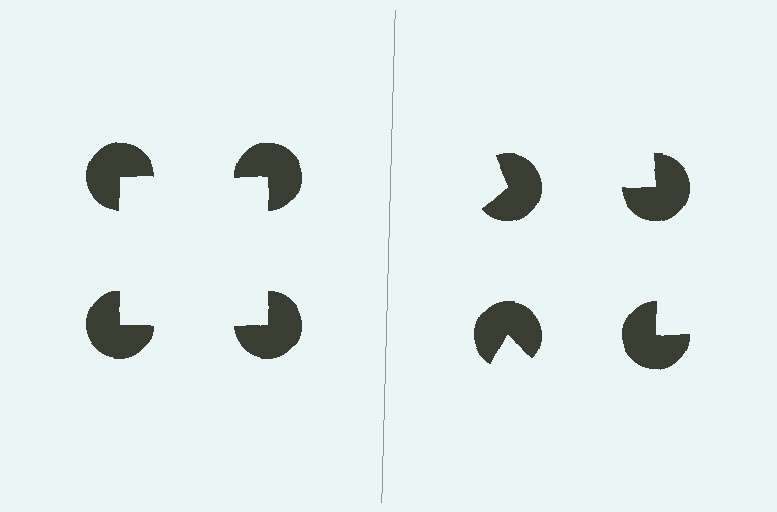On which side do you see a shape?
An illusory square appears on the left side. On the right side the wedge cuts are rotated, so no coherent shape forms.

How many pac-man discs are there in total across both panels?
8 — 4 on each side.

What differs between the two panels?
The pac-man discs are positioned identically on both sides; only the wedge orientations differ. On the left they align to a square; on the right they are misaligned.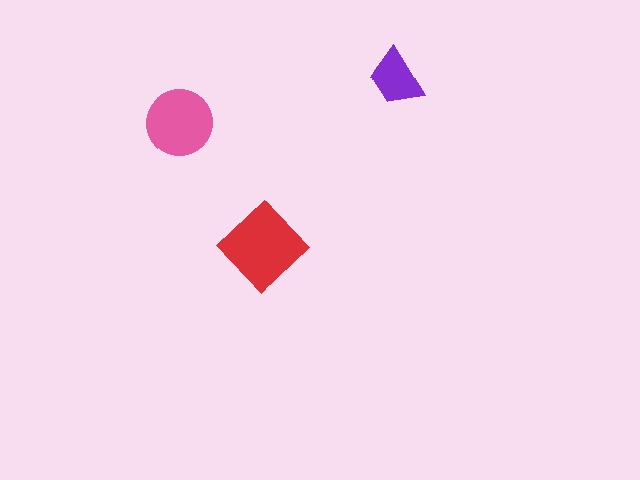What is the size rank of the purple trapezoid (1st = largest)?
3rd.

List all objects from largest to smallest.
The red diamond, the pink circle, the purple trapezoid.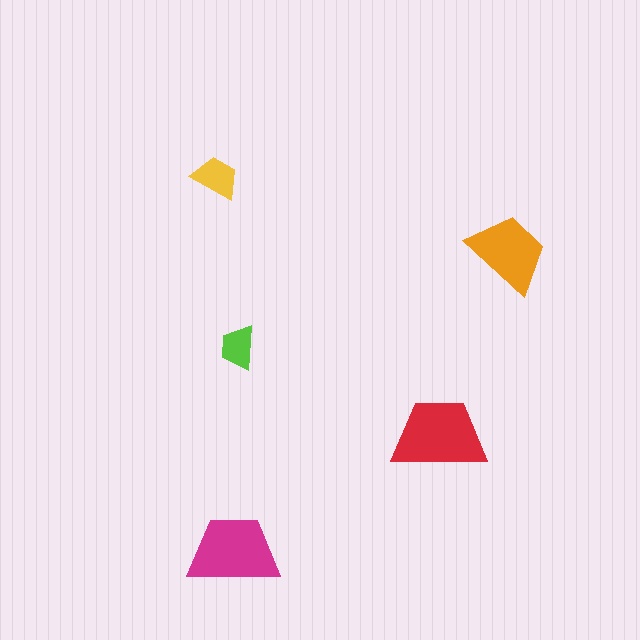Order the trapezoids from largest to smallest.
the red one, the magenta one, the orange one, the yellow one, the lime one.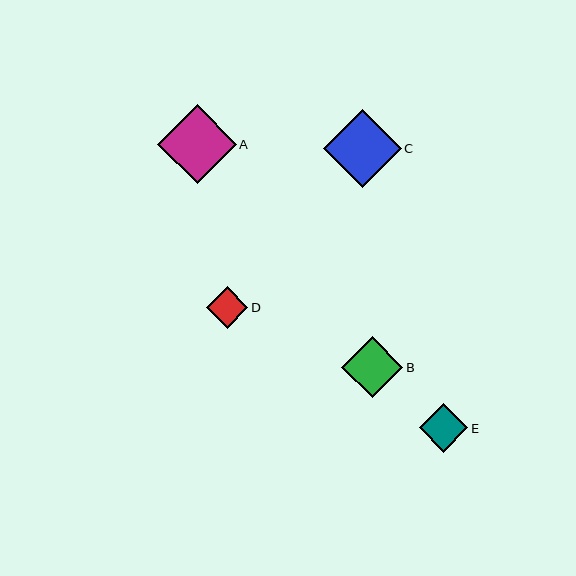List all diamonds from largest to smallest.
From largest to smallest: A, C, B, E, D.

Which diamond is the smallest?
Diamond D is the smallest with a size of approximately 41 pixels.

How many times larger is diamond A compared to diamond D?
Diamond A is approximately 1.9 times the size of diamond D.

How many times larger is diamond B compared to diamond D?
Diamond B is approximately 1.5 times the size of diamond D.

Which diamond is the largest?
Diamond A is the largest with a size of approximately 78 pixels.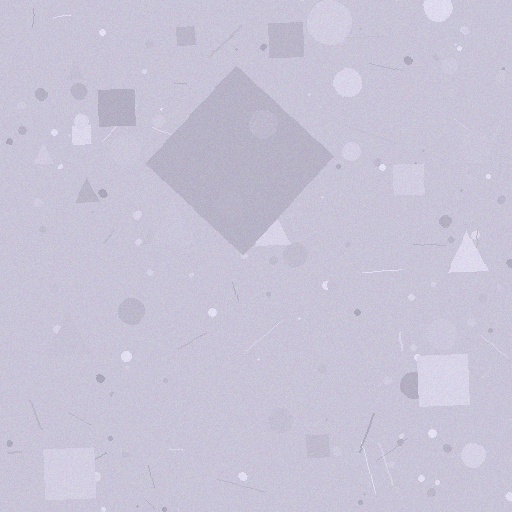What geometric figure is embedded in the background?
A diamond is embedded in the background.